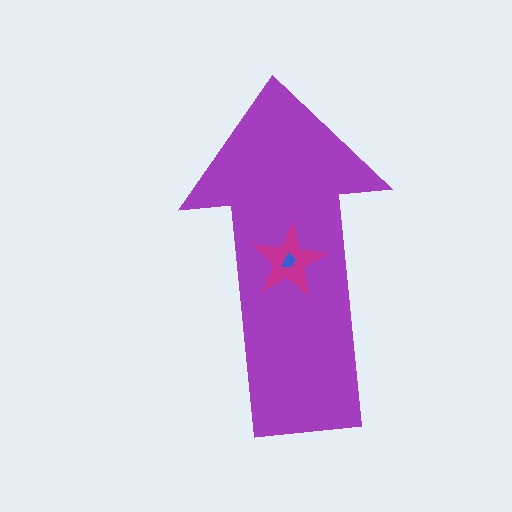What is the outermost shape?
The purple arrow.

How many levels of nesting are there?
3.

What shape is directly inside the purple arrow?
The magenta star.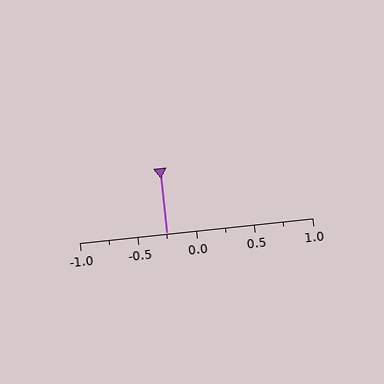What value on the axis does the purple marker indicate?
The marker indicates approximately -0.25.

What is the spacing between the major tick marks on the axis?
The major ticks are spaced 0.5 apart.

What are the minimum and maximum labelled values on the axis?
The axis runs from -1.0 to 1.0.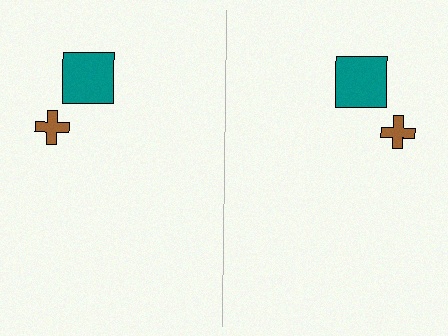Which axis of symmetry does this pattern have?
The pattern has a vertical axis of symmetry running through the center of the image.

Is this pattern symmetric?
Yes, this pattern has bilateral (reflection) symmetry.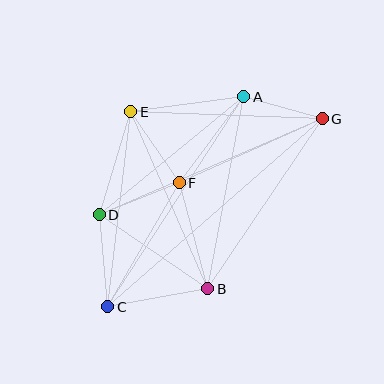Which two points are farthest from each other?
Points C and G are farthest from each other.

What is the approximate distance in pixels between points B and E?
The distance between B and E is approximately 193 pixels.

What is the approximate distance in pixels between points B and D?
The distance between B and D is approximately 131 pixels.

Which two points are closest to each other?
Points A and G are closest to each other.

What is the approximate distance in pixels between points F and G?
The distance between F and G is approximately 157 pixels.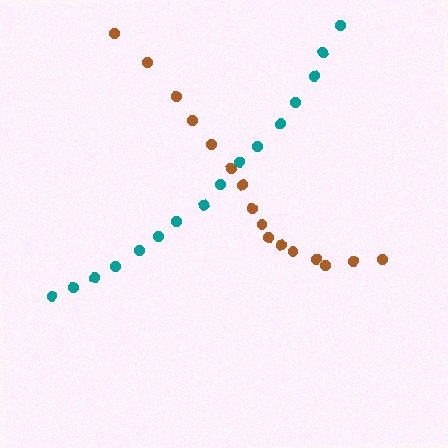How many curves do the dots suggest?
There are 2 distinct paths.